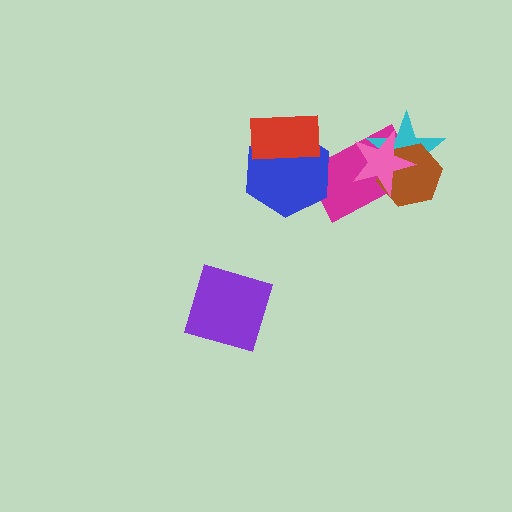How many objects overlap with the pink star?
3 objects overlap with the pink star.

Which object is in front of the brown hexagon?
The pink star is in front of the brown hexagon.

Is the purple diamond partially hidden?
No, no other shape covers it.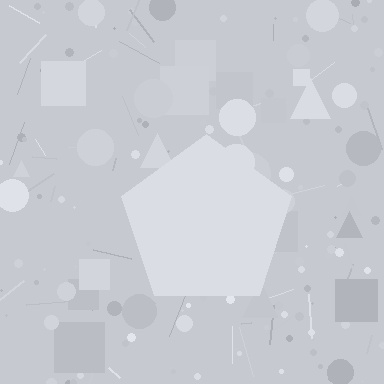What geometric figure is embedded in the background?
A pentagon is embedded in the background.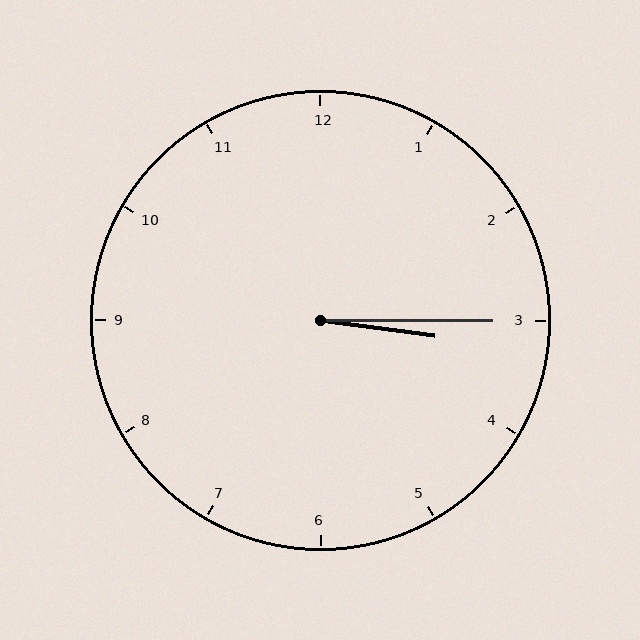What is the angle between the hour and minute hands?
Approximately 8 degrees.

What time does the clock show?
3:15.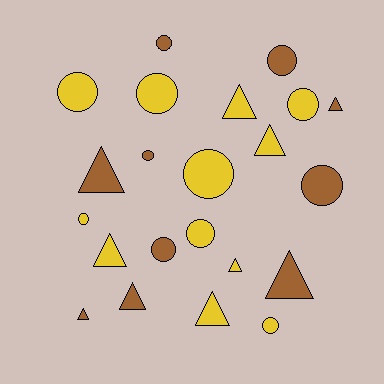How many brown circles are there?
There are 5 brown circles.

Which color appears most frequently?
Yellow, with 12 objects.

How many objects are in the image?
There are 22 objects.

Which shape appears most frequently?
Circle, with 12 objects.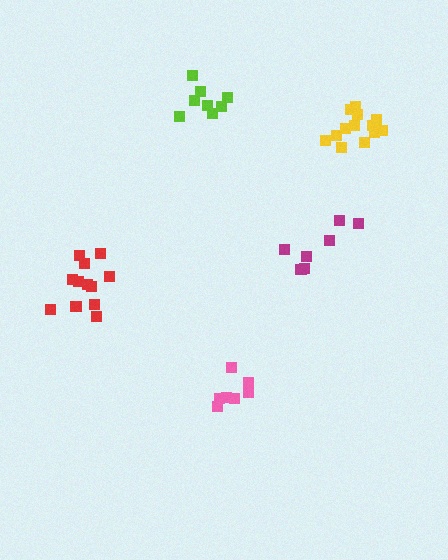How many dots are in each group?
Group 1: 7 dots, Group 2: 12 dots, Group 3: 13 dots, Group 4: 7 dots, Group 5: 8 dots (47 total).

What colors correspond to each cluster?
The clusters are colored: pink, red, yellow, magenta, lime.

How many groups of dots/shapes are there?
There are 5 groups.